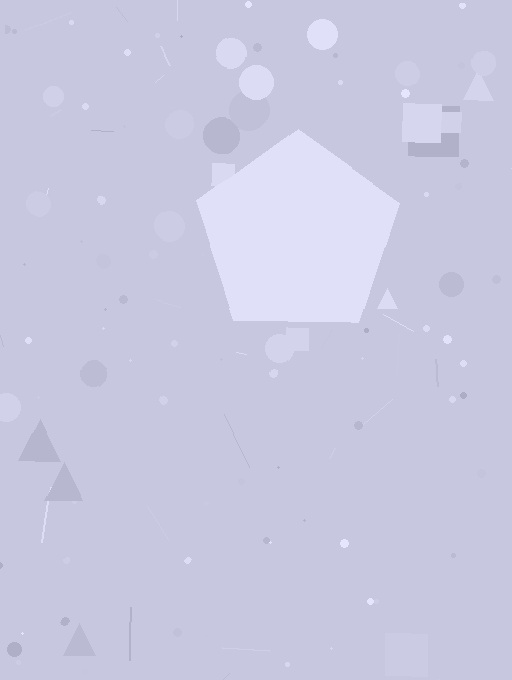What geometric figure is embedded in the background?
A pentagon is embedded in the background.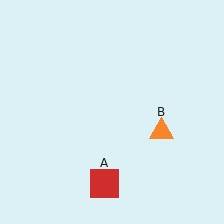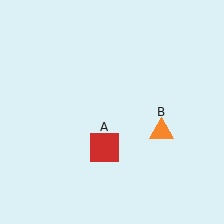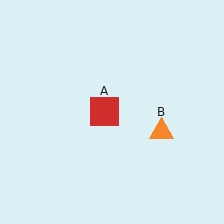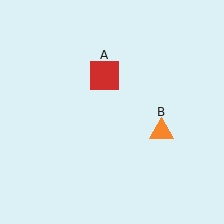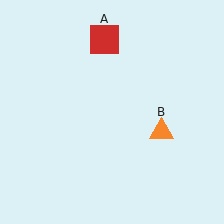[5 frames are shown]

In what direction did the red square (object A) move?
The red square (object A) moved up.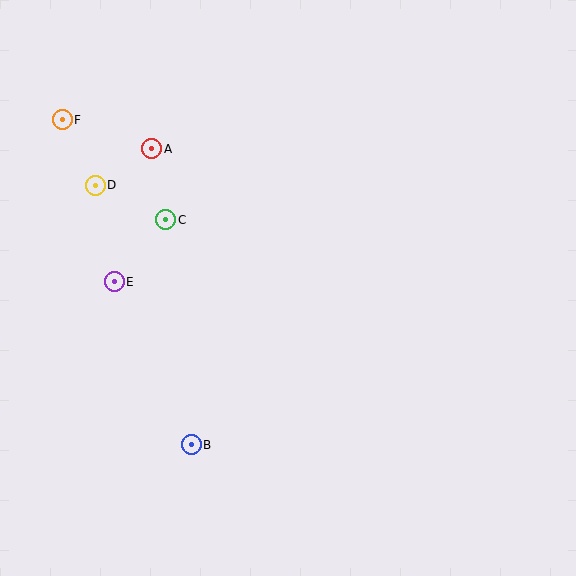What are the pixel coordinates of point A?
Point A is at (152, 149).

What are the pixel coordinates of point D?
Point D is at (95, 185).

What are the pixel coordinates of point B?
Point B is at (191, 445).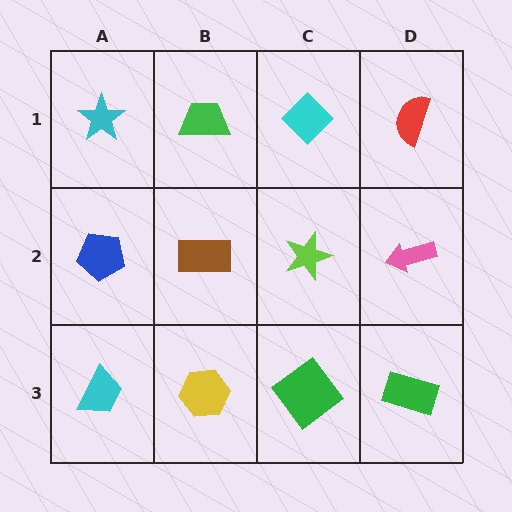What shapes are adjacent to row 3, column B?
A brown rectangle (row 2, column B), a cyan trapezoid (row 3, column A), a green diamond (row 3, column C).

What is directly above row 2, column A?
A cyan star.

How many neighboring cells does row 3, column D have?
2.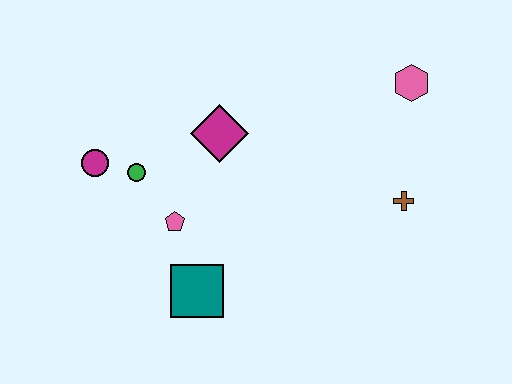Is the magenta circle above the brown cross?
Yes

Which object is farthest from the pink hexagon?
The magenta circle is farthest from the pink hexagon.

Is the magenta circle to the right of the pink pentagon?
No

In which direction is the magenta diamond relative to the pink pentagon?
The magenta diamond is above the pink pentagon.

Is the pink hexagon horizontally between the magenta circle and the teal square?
No